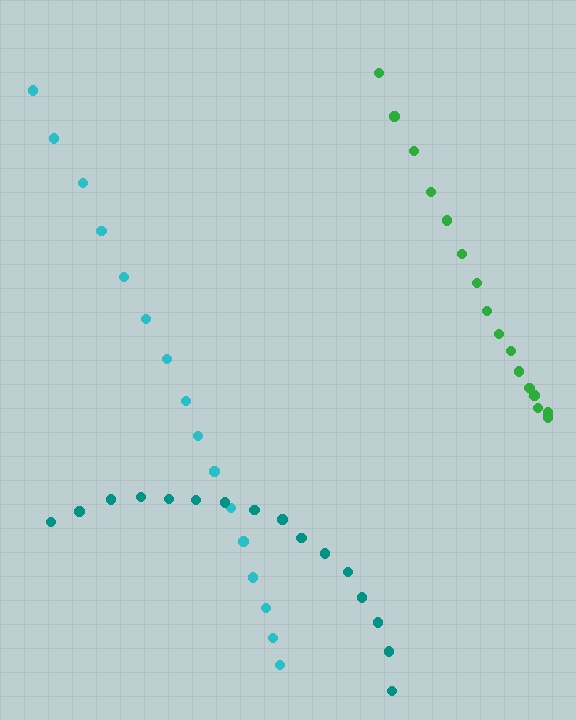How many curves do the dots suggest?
There are 3 distinct paths.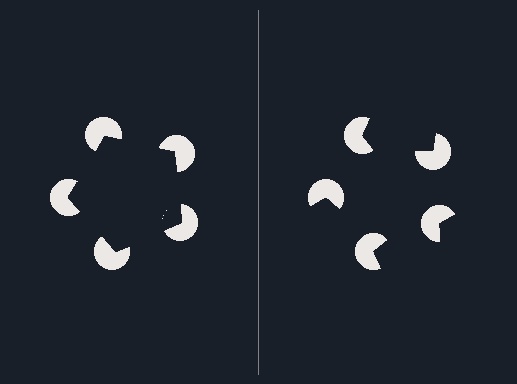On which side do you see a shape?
An illusory pentagon appears on the left side. On the right side the wedge cuts are rotated, so no coherent shape forms.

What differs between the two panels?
The pac-man discs are positioned identically on both sides; only the wedge orientations differ. On the left they align to a pentagon; on the right they are misaligned.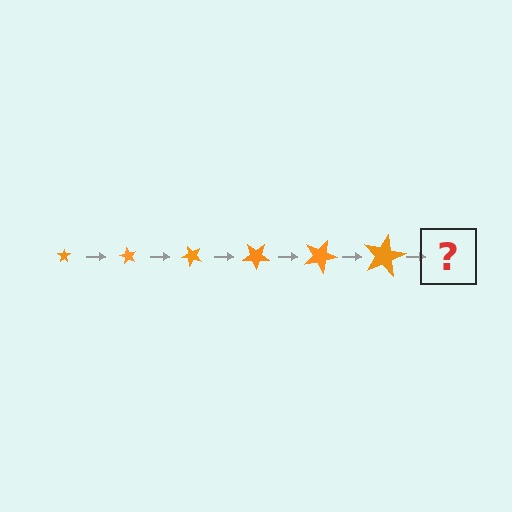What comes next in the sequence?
The next element should be a star, larger than the previous one and rotated 360 degrees from the start.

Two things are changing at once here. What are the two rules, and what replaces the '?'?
The two rules are that the star grows larger each step and it rotates 60 degrees each step. The '?' should be a star, larger than the previous one and rotated 360 degrees from the start.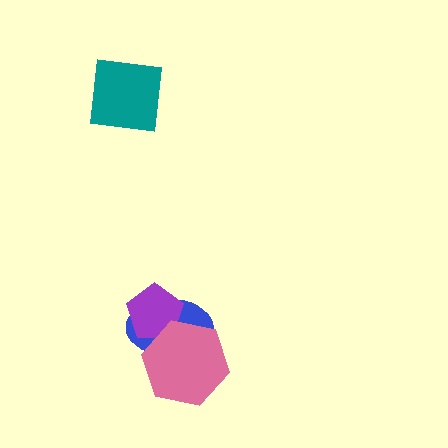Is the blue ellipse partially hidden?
Yes, it is partially covered by another shape.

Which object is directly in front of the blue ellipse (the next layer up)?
The purple pentagon is directly in front of the blue ellipse.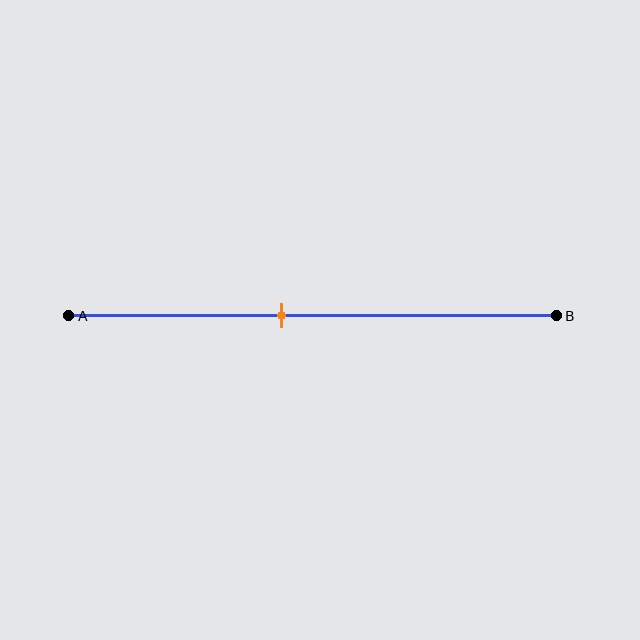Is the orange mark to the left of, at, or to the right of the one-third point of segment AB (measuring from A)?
The orange mark is to the right of the one-third point of segment AB.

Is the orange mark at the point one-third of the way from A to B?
No, the mark is at about 45% from A, not at the 33% one-third point.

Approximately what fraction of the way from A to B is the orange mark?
The orange mark is approximately 45% of the way from A to B.